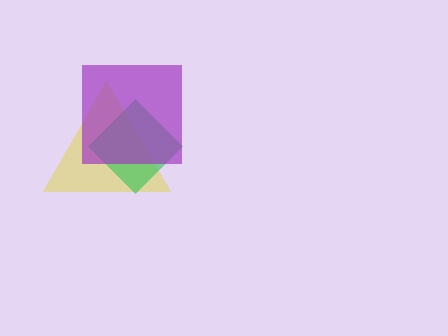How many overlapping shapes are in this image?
There are 3 overlapping shapes in the image.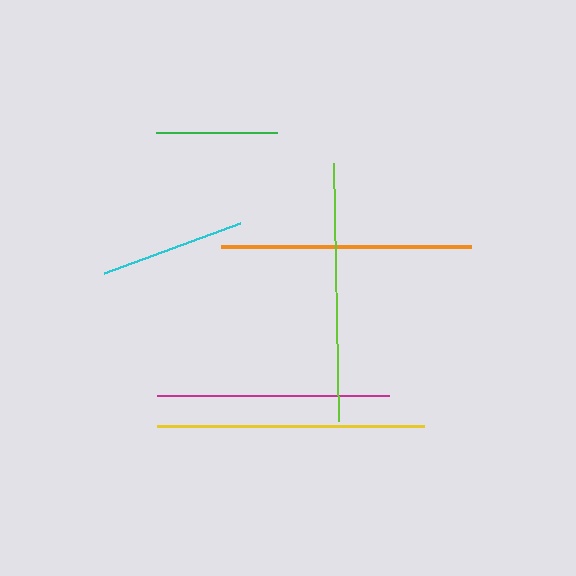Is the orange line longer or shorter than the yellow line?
The yellow line is longer than the orange line.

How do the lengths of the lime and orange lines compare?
The lime and orange lines are approximately the same length.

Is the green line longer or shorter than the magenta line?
The magenta line is longer than the green line.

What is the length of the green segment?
The green segment is approximately 120 pixels long.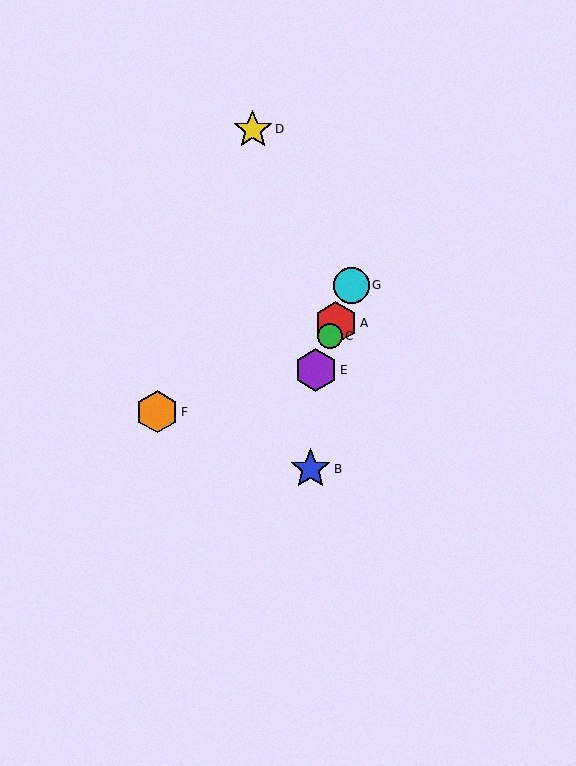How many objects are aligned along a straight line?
4 objects (A, C, E, G) are aligned along a straight line.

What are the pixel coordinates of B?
Object B is at (310, 469).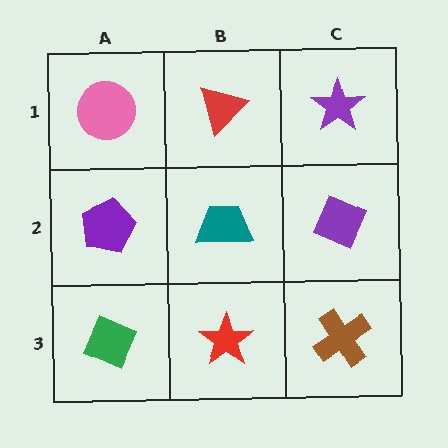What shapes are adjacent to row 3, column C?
A purple diamond (row 2, column C), a red star (row 3, column B).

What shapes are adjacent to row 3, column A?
A purple pentagon (row 2, column A), a red star (row 3, column B).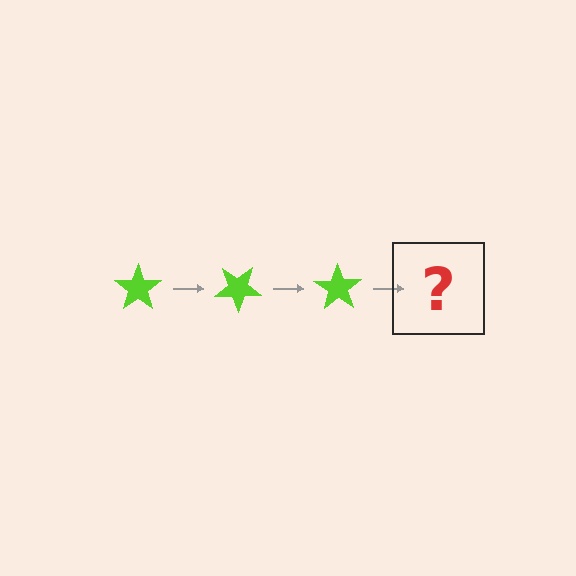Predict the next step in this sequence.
The next step is a lime star rotated 105 degrees.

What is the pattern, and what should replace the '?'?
The pattern is that the star rotates 35 degrees each step. The '?' should be a lime star rotated 105 degrees.